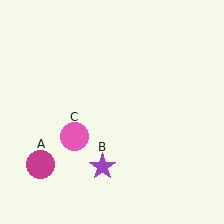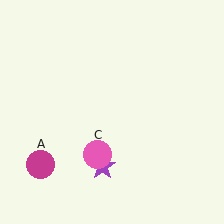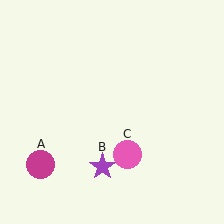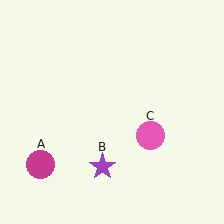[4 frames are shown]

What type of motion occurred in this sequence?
The pink circle (object C) rotated counterclockwise around the center of the scene.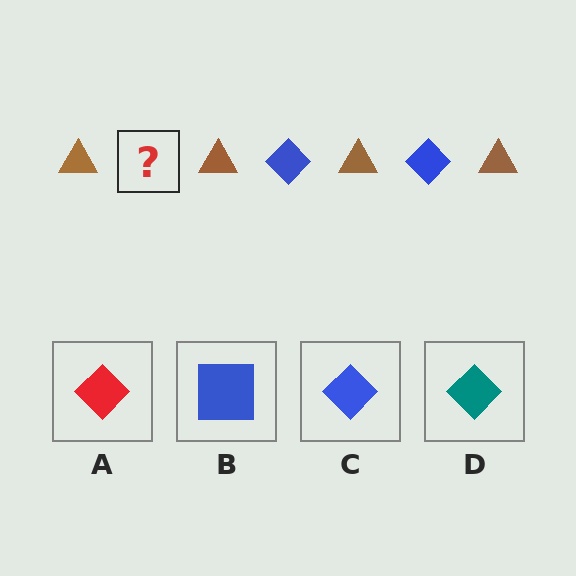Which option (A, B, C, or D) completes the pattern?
C.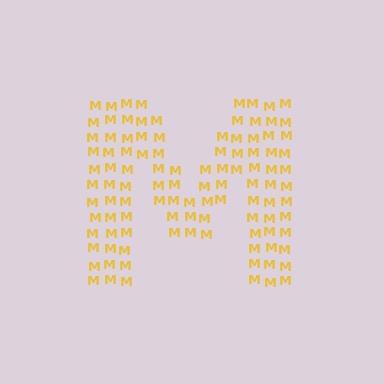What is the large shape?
The large shape is the letter M.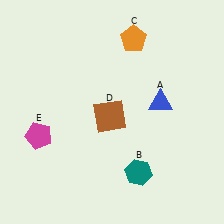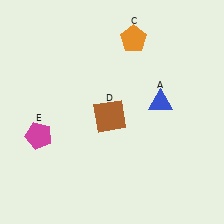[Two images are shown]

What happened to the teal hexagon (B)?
The teal hexagon (B) was removed in Image 2. It was in the bottom-right area of Image 1.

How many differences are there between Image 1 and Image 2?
There is 1 difference between the two images.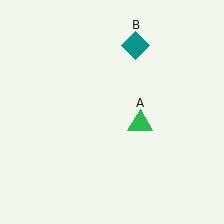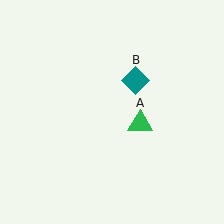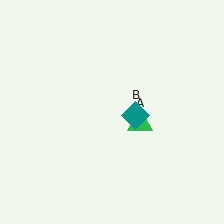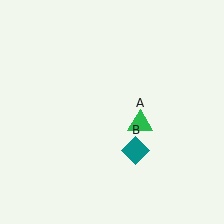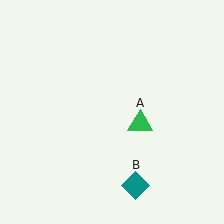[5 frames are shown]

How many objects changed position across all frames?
1 object changed position: teal diamond (object B).